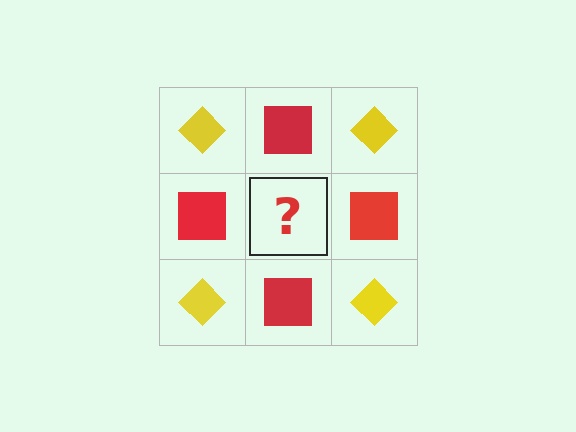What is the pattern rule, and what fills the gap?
The rule is that it alternates yellow diamond and red square in a checkerboard pattern. The gap should be filled with a yellow diamond.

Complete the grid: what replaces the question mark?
The question mark should be replaced with a yellow diamond.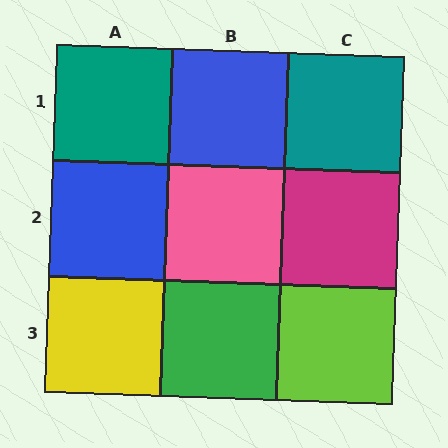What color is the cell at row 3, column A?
Yellow.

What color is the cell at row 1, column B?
Blue.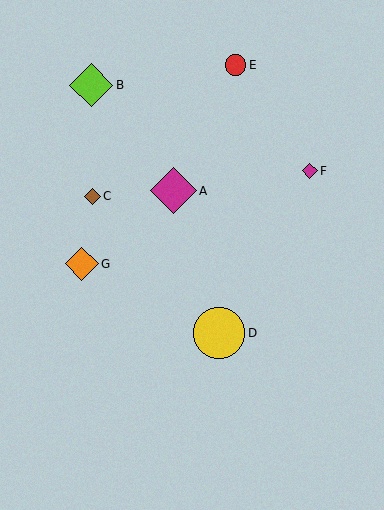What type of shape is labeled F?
Shape F is a magenta diamond.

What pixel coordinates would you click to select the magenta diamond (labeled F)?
Click at (309, 171) to select the magenta diamond F.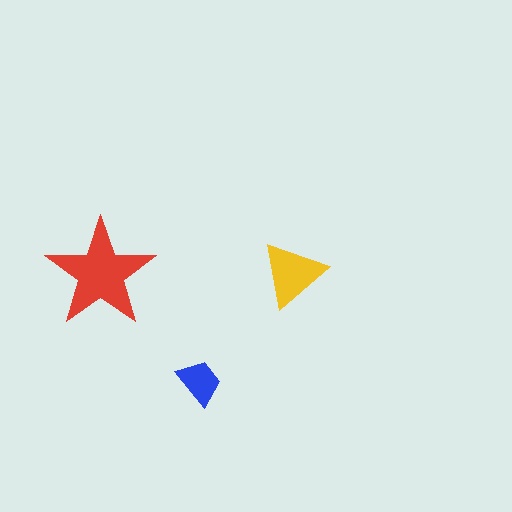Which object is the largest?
The red star.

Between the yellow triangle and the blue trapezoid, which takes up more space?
The yellow triangle.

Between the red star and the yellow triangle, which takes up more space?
The red star.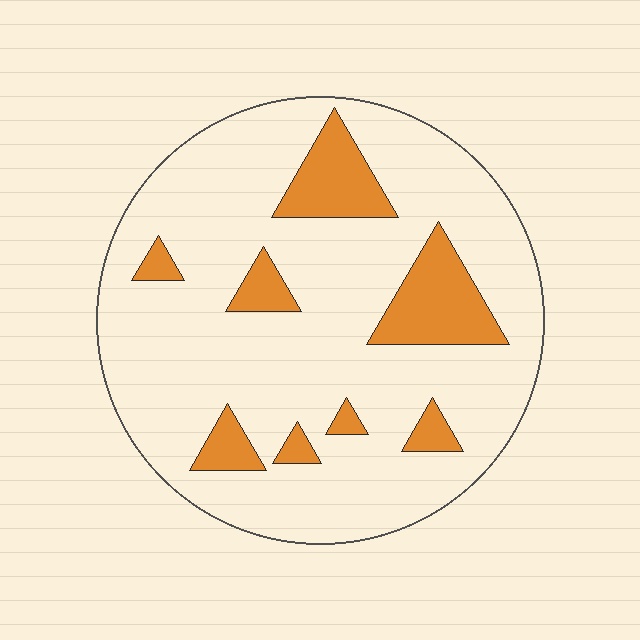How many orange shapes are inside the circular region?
8.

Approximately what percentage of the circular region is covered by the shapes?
Approximately 15%.